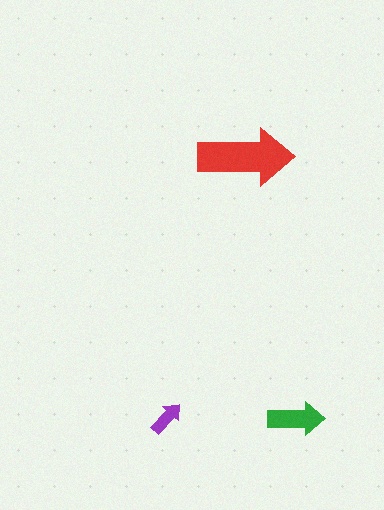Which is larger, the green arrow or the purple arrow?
The green one.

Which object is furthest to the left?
The purple arrow is leftmost.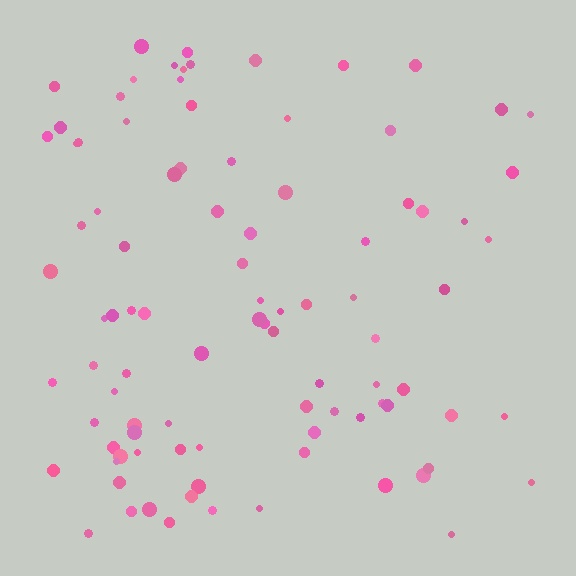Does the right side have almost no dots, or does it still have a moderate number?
Still a moderate number, just noticeably fewer than the left.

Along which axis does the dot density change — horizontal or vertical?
Horizontal.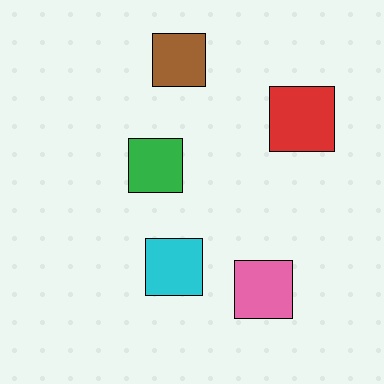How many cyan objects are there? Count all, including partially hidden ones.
There is 1 cyan object.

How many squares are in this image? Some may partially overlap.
There are 5 squares.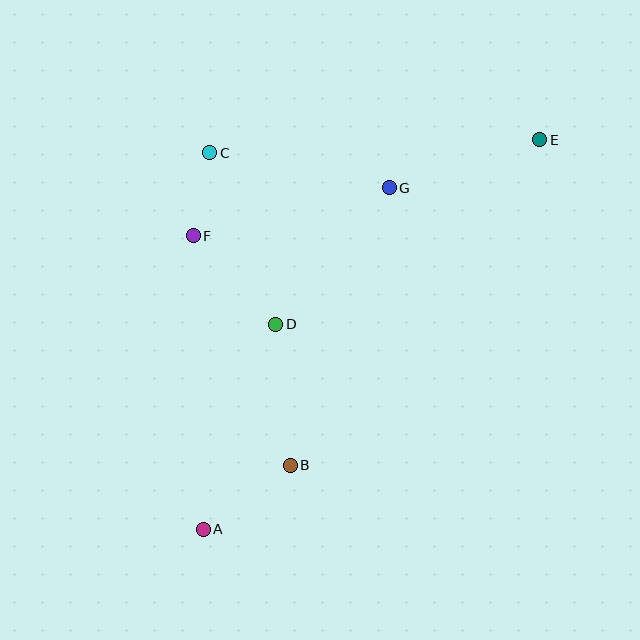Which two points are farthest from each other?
Points A and E are farthest from each other.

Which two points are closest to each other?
Points C and F are closest to each other.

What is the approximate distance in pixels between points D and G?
The distance between D and G is approximately 178 pixels.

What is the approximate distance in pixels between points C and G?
The distance between C and G is approximately 183 pixels.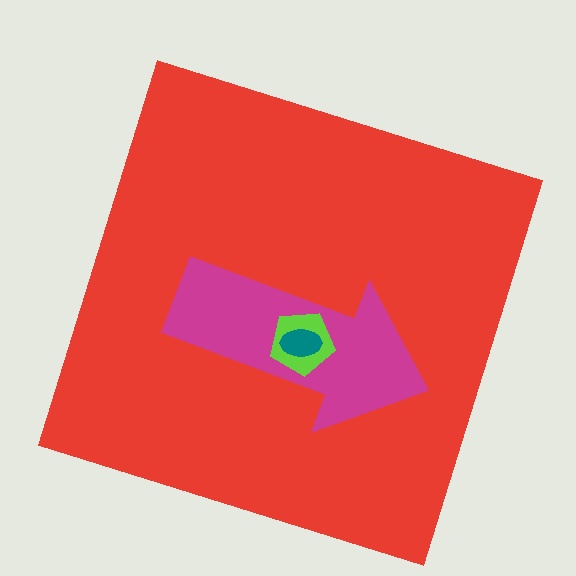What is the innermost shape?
The teal ellipse.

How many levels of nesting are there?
4.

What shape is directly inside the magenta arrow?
The lime pentagon.